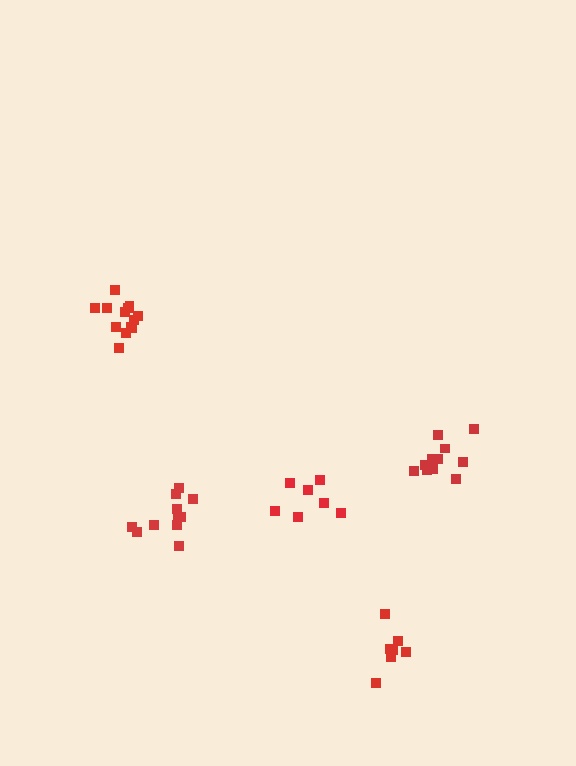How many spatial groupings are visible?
There are 5 spatial groupings.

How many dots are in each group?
Group 1: 13 dots, Group 2: 11 dots, Group 3: 7 dots, Group 4: 11 dots, Group 5: 7 dots (49 total).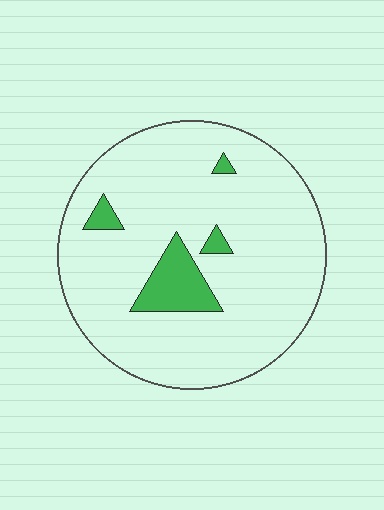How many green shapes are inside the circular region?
4.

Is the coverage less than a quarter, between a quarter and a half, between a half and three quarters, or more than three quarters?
Less than a quarter.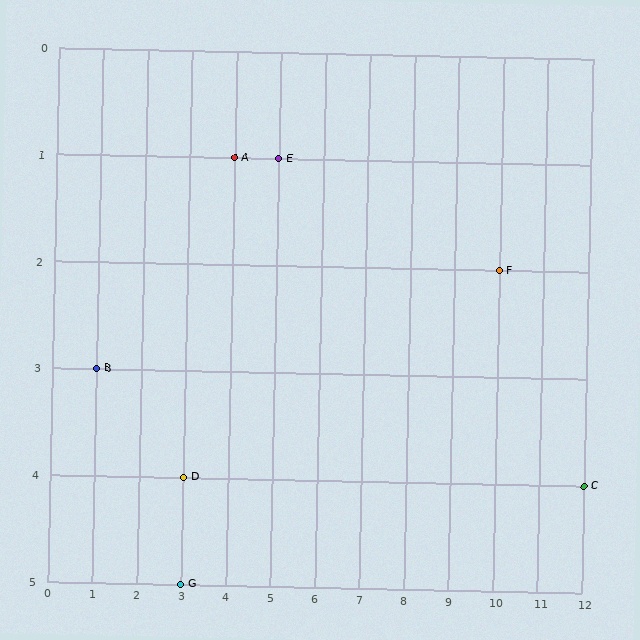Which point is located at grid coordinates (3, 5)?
Point G is at (3, 5).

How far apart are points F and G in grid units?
Points F and G are 7 columns and 3 rows apart (about 7.6 grid units diagonally).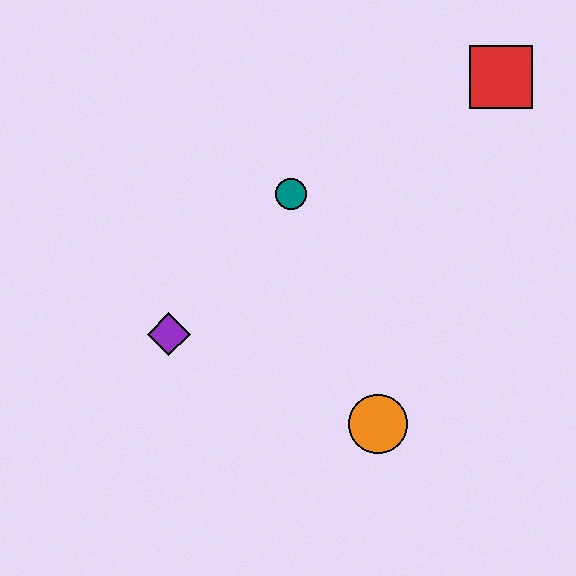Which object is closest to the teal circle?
The purple diamond is closest to the teal circle.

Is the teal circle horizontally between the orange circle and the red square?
No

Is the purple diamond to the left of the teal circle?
Yes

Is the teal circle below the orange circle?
No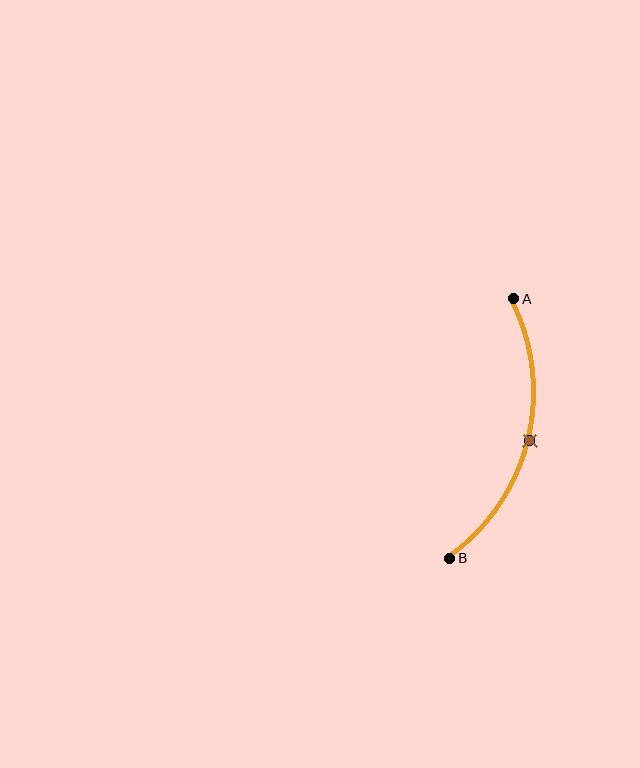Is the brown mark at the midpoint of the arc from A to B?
Yes. The brown mark lies on the arc at equal arc-length from both A and B — it is the arc midpoint.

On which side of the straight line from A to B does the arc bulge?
The arc bulges to the right of the straight line connecting A and B.